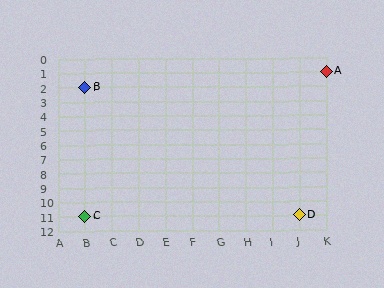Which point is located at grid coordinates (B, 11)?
Point C is at (B, 11).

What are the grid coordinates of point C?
Point C is at grid coordinates (B, 11).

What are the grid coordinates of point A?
Point A is at grid coordinates (K, 1).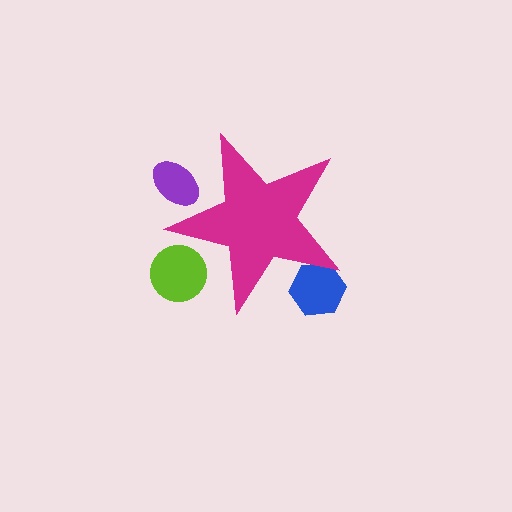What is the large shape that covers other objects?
A magenta star.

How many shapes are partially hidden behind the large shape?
3 shapes are partially hidden.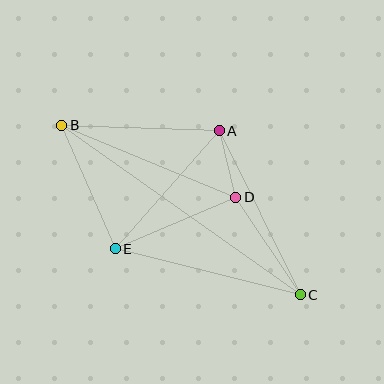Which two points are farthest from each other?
Points B and C are farthest from each other.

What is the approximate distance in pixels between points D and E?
The distance between D and E is approximately 131 pixels.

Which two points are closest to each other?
Points A and D are closest to each other.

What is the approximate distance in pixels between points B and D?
The distance between B and D is approximately 189 pixels.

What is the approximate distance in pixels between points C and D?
The distance between C and D is approximately 117 pixels.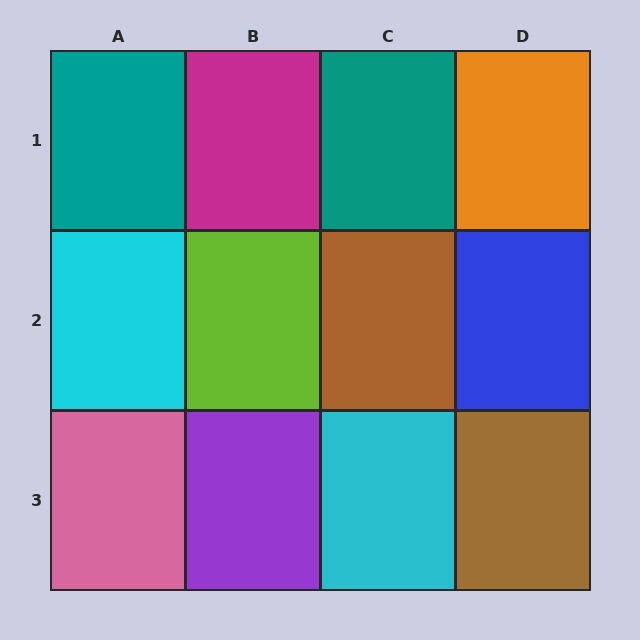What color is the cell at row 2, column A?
Cyan.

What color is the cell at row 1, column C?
Teal.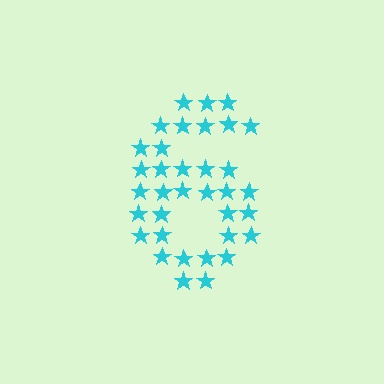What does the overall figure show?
The overall figure shows the digit 6.